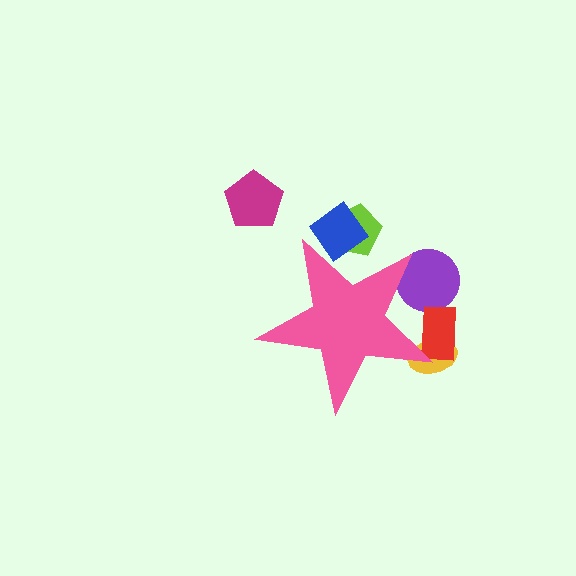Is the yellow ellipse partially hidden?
Yes, the yellow ellipse is partially hidden behind the pink star.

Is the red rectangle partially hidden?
Yes, the red rectangle is partially hidden behind the pink star.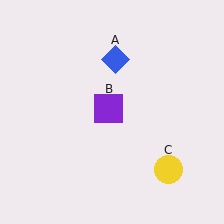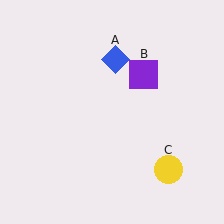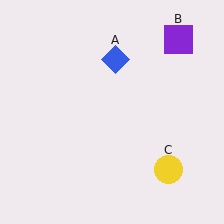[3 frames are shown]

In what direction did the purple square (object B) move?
The purple square (object B) moved up and to the right.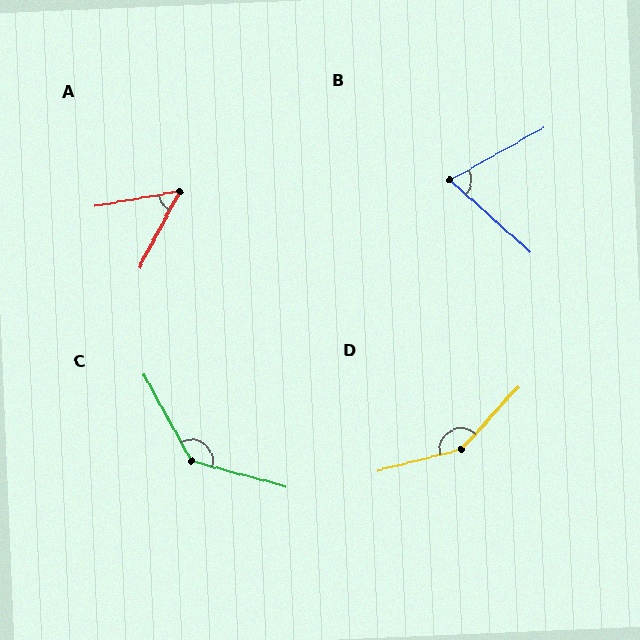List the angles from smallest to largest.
A (52°), B (71°), C (134°), D (147°).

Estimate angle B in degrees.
Approximately 71 degrees.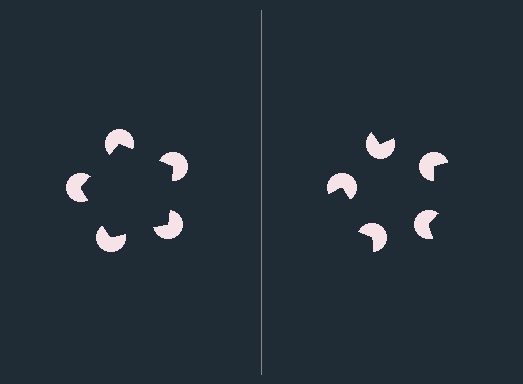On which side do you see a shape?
An illusory pentagon appears on the left side. On the right side the wedge cuts are rotated, so no coherent shape forms.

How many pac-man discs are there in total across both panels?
10 — 5 on each side.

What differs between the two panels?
The pac-man discs are positioned identically on both sides; only the wedge orientations differ. On the left they align to a pentagon; on the right they are misaligned.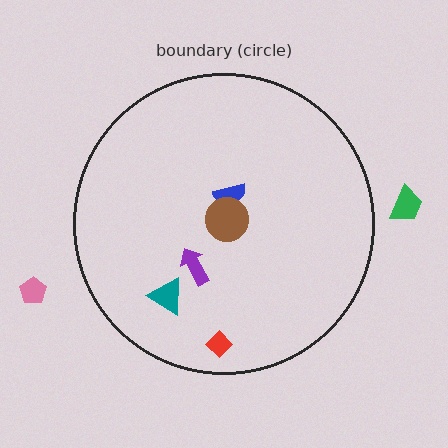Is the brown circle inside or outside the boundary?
Inside.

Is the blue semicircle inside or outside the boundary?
Inside.